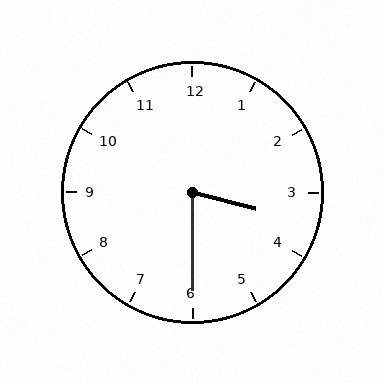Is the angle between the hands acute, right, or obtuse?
It is acute.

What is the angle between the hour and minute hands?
Approximately 75 degrees.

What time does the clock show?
3:30.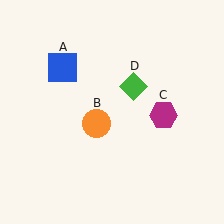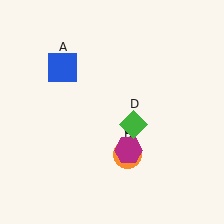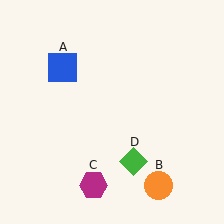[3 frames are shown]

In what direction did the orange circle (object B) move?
The orange circle (object B) moved down and to the right.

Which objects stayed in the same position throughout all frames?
Blue square (object A) remained stationary.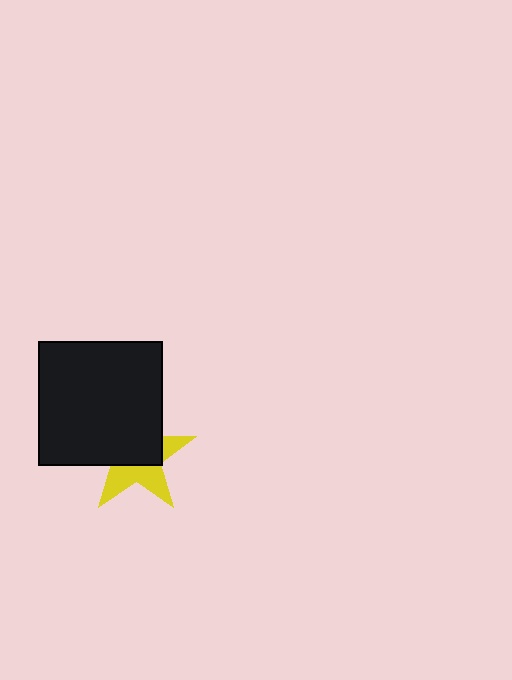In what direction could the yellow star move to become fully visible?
The yellow star could move toward the lower-right. That would shift it out from behind the black rectangle entirely.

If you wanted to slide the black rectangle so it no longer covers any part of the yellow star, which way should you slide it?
Slide it toward the upper-left — that is the most direct way to separate the two shapes.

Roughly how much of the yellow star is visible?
A small part of it is visible (roughly 44%).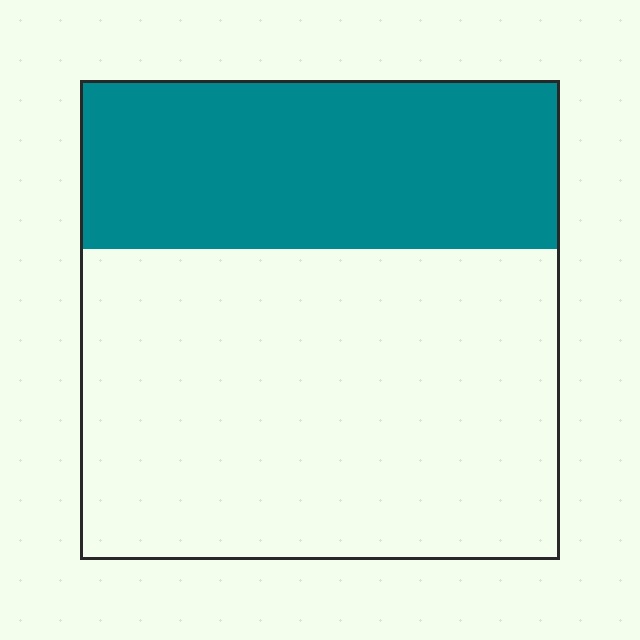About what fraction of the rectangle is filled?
About one third (1/3).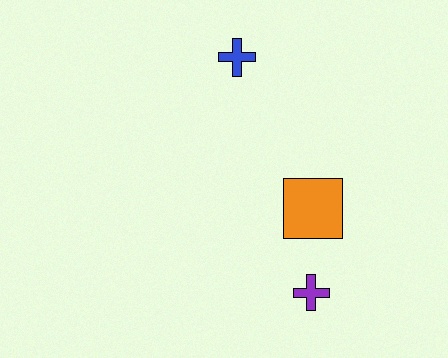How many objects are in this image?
There are 3 objects.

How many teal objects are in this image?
There are no teal objects.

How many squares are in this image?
There is 1 square.